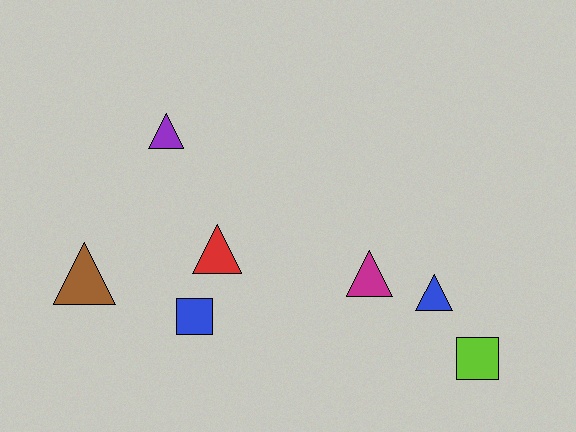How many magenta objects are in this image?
There is 1 magenta object.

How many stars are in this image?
There are no stars.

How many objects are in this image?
There are 7 objects.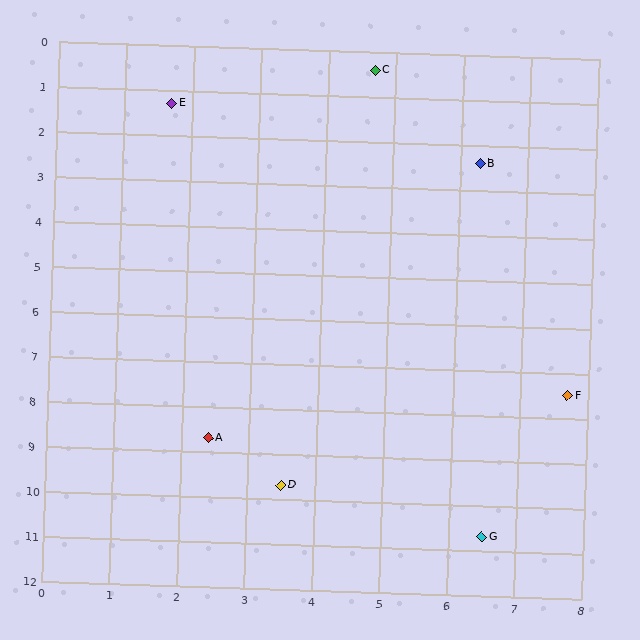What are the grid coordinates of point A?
Point A is at approximately (2.4, 8.7).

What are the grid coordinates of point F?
Point F is at approximately (7.7, 7.5).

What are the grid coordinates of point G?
Point G is at approximately (6.5, 10.7).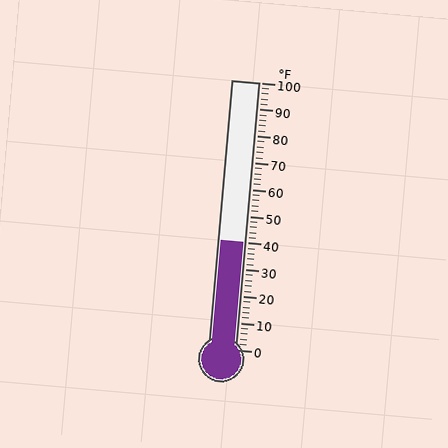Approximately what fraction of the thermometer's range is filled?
The thermometer is filled to approximately 40% of its range.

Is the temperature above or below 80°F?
The temperature is below 80°F.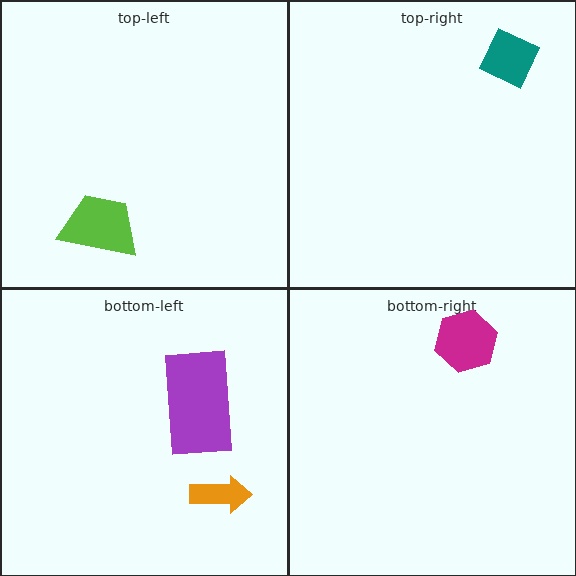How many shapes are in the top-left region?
1.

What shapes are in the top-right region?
The teal diamond.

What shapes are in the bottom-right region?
The magenta hexagon.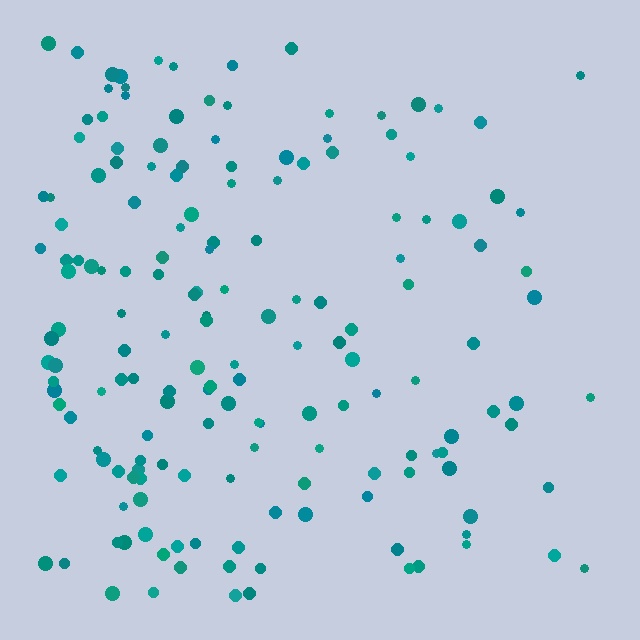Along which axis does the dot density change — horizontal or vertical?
Horizontal.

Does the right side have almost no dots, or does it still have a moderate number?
Still a moderate number, just noticeably fewer than the left.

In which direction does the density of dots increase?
From right to left, with the left side densest.